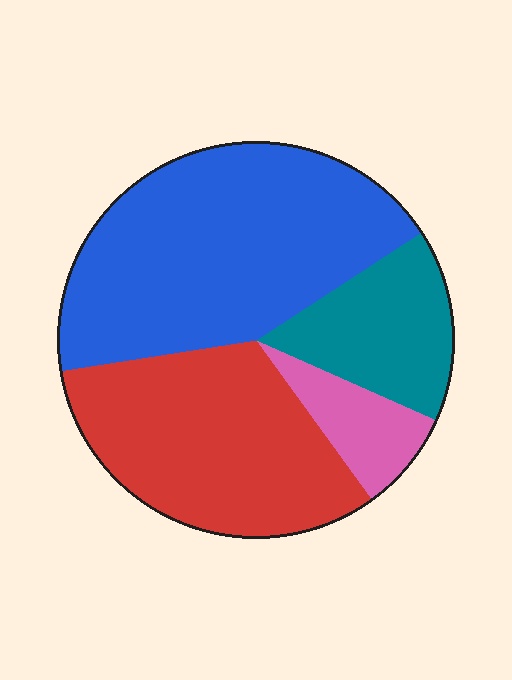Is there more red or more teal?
Red.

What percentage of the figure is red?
Red takes up between a quarter and a half of the figure.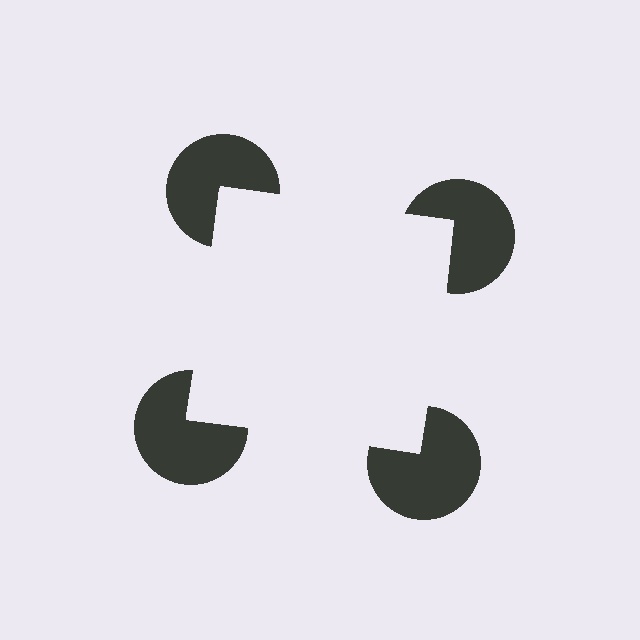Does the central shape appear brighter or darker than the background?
It typically appears slightly brighter than the background, even though no actual brightness change is drawn.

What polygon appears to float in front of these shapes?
An illusory square — its edges are inferred from the aligned wedge cuts in the pac-man discs, not physically drawn.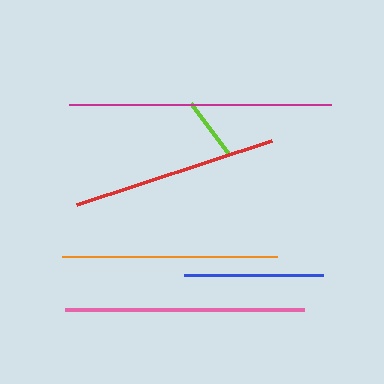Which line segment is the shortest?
The lime line is the shortest at approximately 65 pixels.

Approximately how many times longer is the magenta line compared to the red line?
The magenta line is approximately 1.3 times the length of the red line.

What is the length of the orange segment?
The orange segment is approximately 215 pixels long.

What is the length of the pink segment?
The pink segment is approximately 239 pixels long.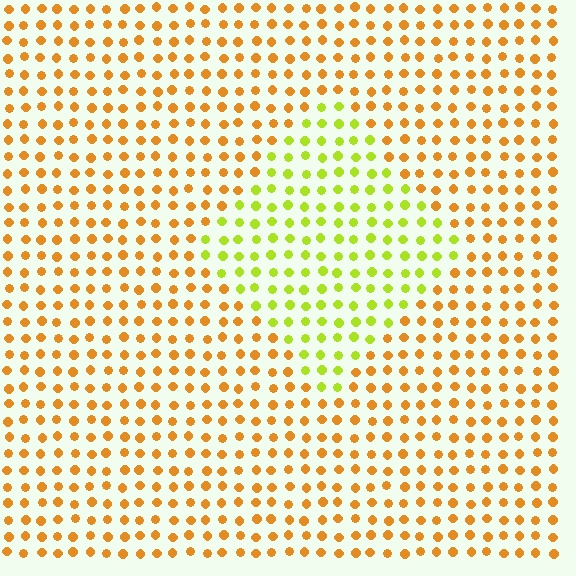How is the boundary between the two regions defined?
The boundary is defined purely by a slight shift in hue (about 46 degrees). Spacing, size, and orientation are identical on both sides.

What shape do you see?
I see a diamond.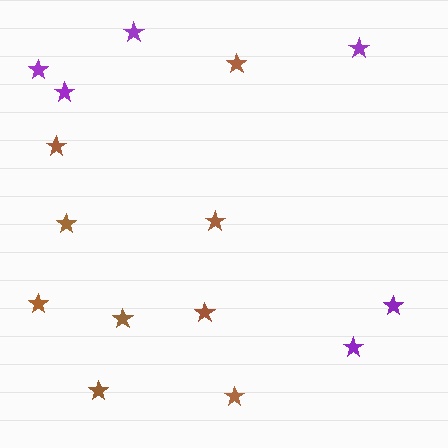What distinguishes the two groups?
There are 2 groups: one group of purple stars (6) and one group of brown stars (9).